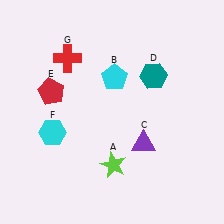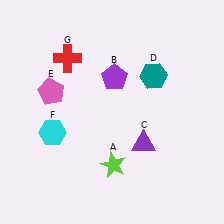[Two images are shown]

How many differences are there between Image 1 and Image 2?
There are 2 differences between the two images.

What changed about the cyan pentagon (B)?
In Image 1, B is cyan. In Image 2, it changed to purple.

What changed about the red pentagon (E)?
In Image 1, E is red. In Image 2, it changed to pink.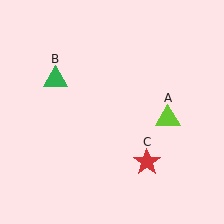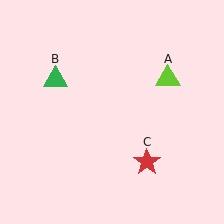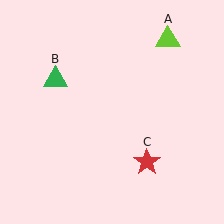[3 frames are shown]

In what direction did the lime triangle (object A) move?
The lime triangle (object A) moved up.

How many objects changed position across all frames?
1 object changed position: lime triangle (object A).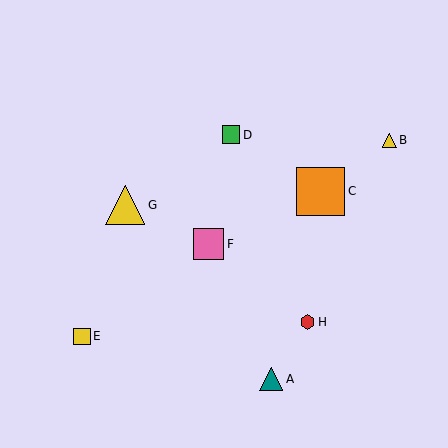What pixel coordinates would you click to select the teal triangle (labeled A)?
Click at (271, 379) to select the teal triangle A.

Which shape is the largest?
The orange square (labeled C) is the largest.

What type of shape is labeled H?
Shape H is a red hexagon.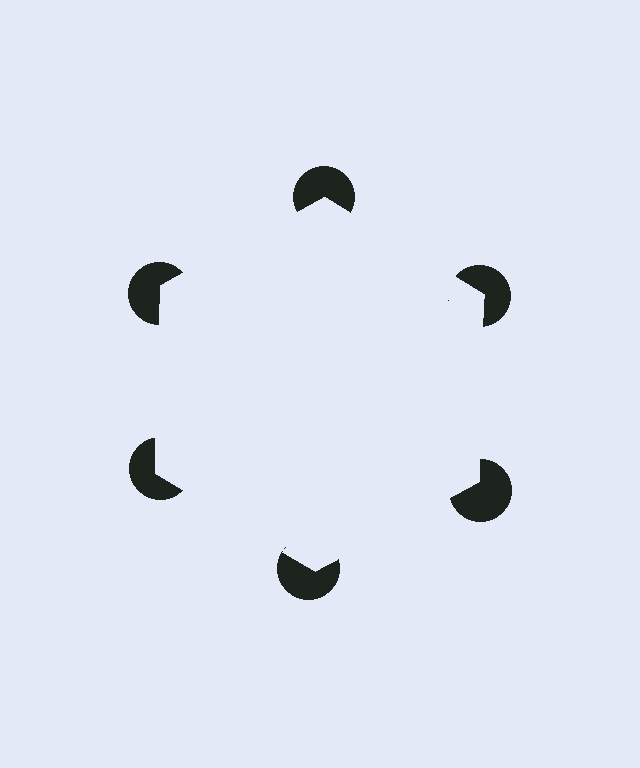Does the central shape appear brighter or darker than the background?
It typically appears slightly brighter than the background, even though no actual brightness change is drawn.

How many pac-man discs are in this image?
There are 6 — one at each vertex of the illusory hexagon.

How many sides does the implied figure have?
6 sides.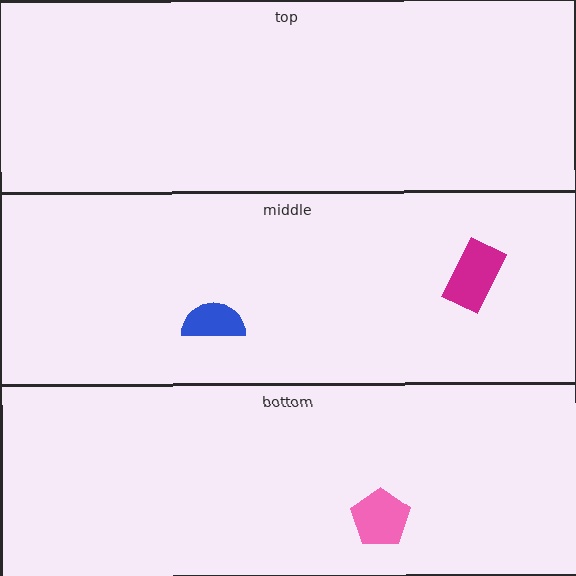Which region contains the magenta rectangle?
The middle region.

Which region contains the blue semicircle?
The middle region.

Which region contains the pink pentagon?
The bottom region.